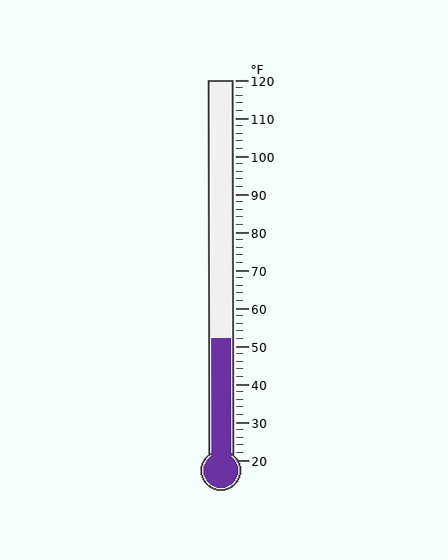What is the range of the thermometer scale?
The thermometer scale ranges from 20°F to 120°F.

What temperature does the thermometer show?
The thermometer shows approximately 52°F.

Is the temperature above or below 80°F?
The temperature is below 80°F.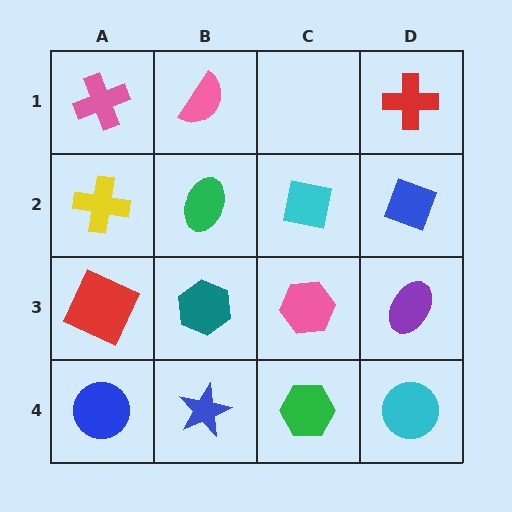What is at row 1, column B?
A pink semicircle.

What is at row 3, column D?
A purple ellipse.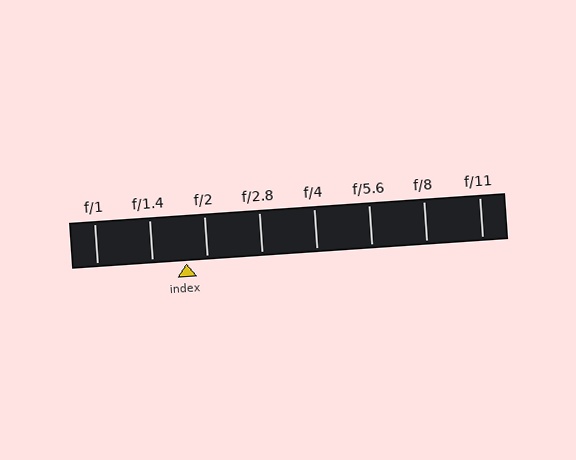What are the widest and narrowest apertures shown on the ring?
The widest aperture shown is f/1 and the narrowest is f/11.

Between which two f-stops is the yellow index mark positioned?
The index mark is between f/1.4 and f/2.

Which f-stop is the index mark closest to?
The index mark is closest to f/2.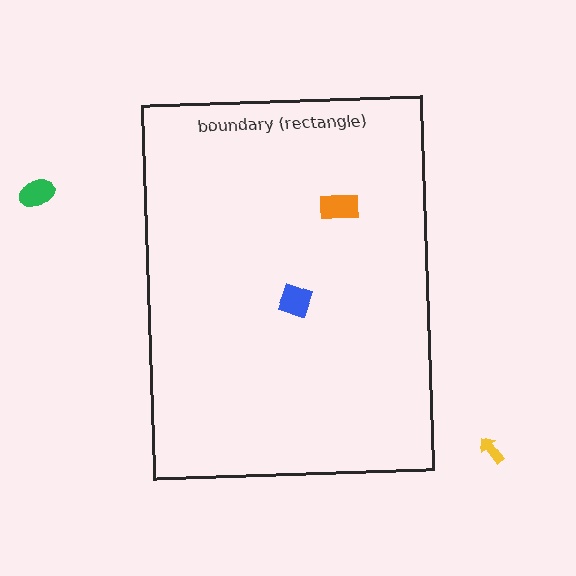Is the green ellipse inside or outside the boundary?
Outside.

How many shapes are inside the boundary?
2 inside, 2 outside.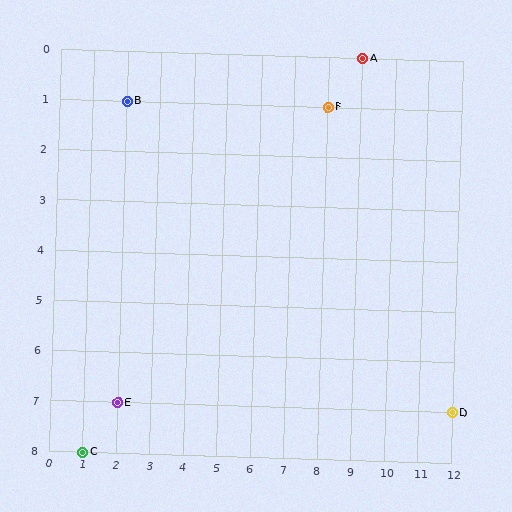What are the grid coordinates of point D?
Point D is at grid coordinates (12, 7).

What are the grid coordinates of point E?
Point E is at grid coordinates (2, 7).